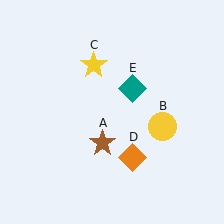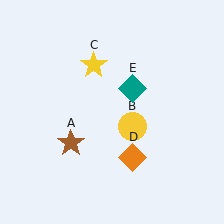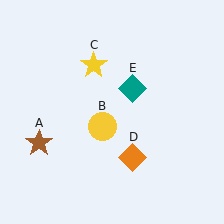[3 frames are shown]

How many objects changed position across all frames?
2 objects changed position: brown star (object A), yellow circle (object B).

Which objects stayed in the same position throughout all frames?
Yellow star (object C) and orange diamond (object D) and teal diamond (object E) remained stationary.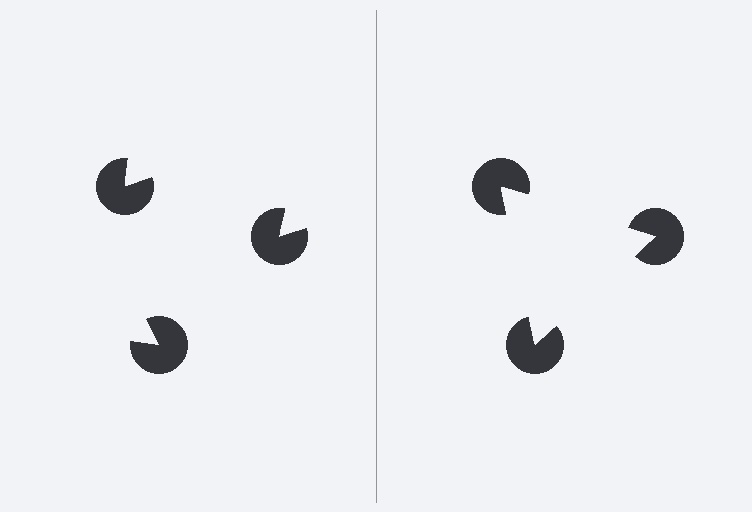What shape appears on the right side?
An illusory triangle.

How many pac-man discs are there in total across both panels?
6 — 3 on each side.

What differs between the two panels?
The pac-man discs are positioned identically on both sides; only the wedge orientations differ. On the right they align to a triangle; on the left they are misaligned.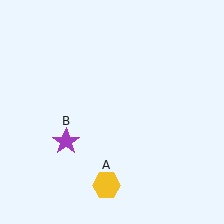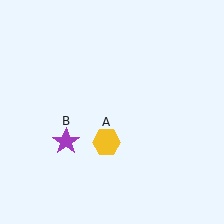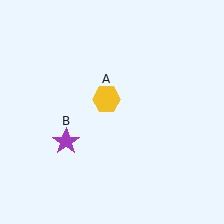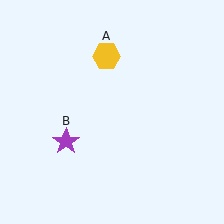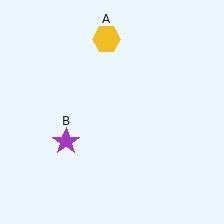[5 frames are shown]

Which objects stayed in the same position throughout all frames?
Purple star (object B) remained stationary.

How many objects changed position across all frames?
1 object changed position: yellow hexagon (object A).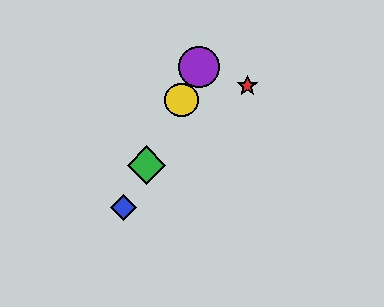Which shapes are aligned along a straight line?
The blue diamond, the green diamond, the yellow circle, the purple circle are aligned along a straight line.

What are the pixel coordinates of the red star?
The red star is at (247, 86).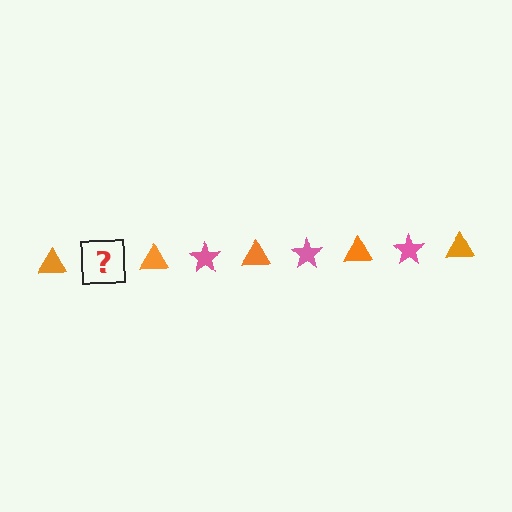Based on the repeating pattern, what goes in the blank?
The blank should be a pink star.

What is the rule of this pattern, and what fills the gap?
The rule is that the pattern alternates between orange triangle and pink star. The gap should be filled with a pink star.